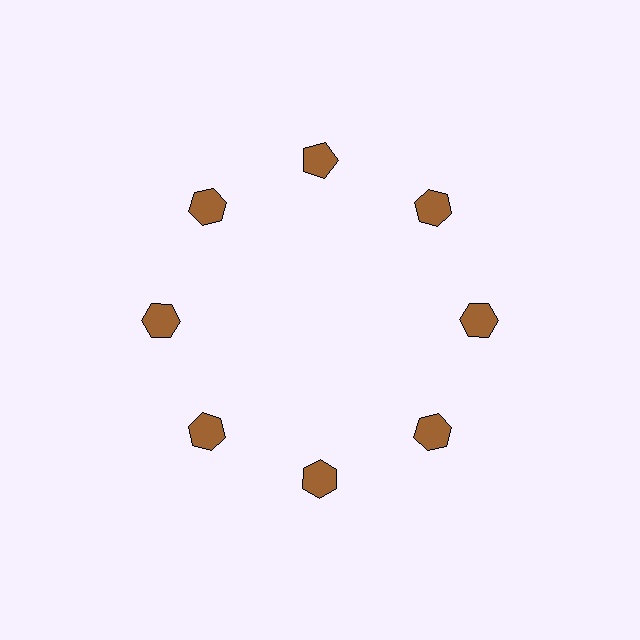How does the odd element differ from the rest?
It has a different shape: pentagon instead of hexagon.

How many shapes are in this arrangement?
There are 8 shapes arranged in a ring pattern.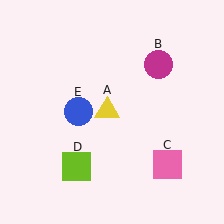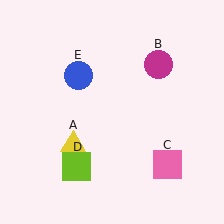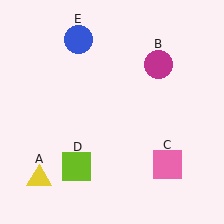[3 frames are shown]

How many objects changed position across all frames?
2 objects changed position: yellow triangle (object A), blue circle (object E).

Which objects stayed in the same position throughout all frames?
Magenta circle (object B) and pink square (object C) and lime square (object D) remained stationary.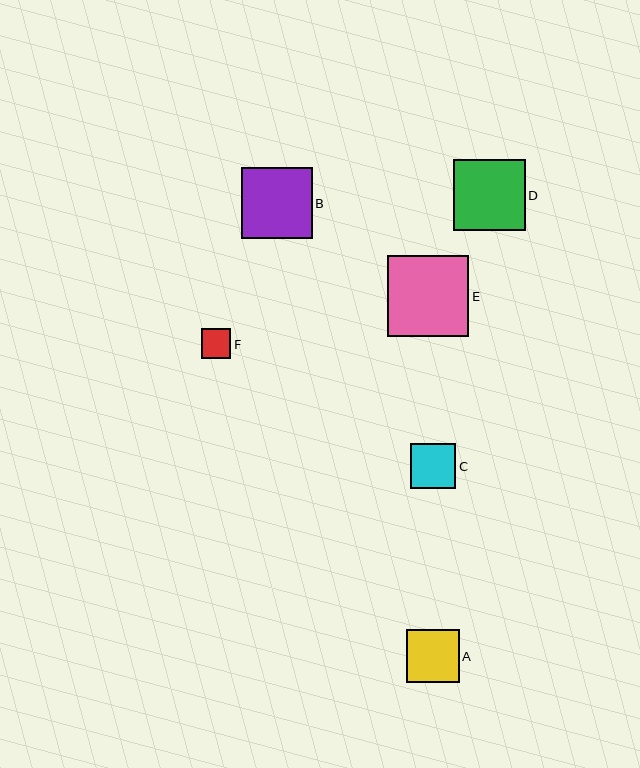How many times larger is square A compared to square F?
Square A is approximately 1.8 times the size of square F.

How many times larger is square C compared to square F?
Square C is approximately 1.5 times the size of square F.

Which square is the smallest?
Square F is the smallest with a size of approximately 30 pixels.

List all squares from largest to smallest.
From largest to smallest: E, D, B, A, C, F.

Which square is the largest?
Square E is the largest with a size of approximately 81 pixels.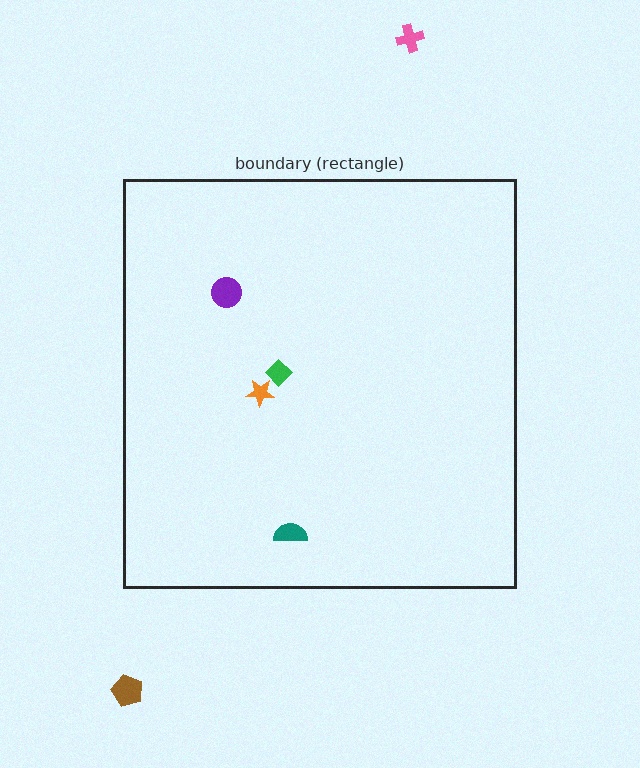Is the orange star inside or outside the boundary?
Inside.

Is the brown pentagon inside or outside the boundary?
Outside.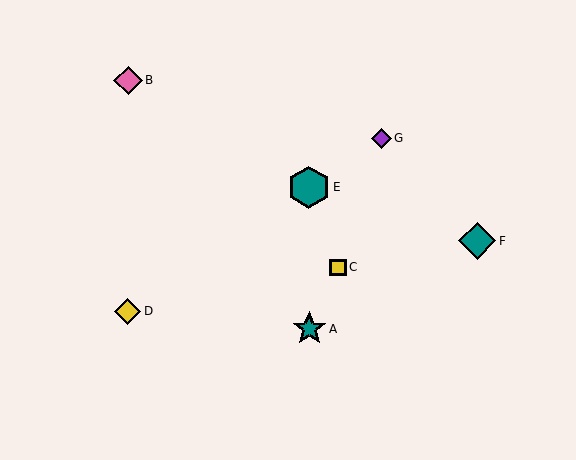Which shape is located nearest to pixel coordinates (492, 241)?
The teal diamond (labeled F) at (477, 241) is nearest to that location.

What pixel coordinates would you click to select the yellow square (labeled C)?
Click at (338, 267) to select the yellow square C.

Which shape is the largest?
The teal hexagon (labeled E) is the largest.